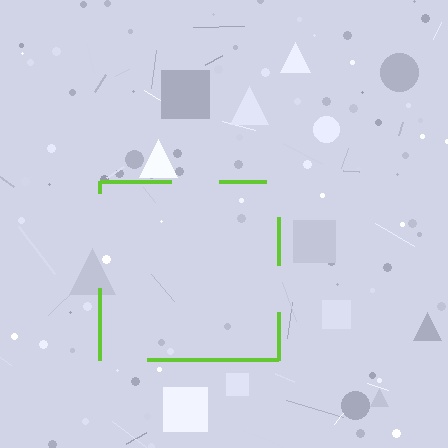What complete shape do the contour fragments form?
The contour fragments form a square.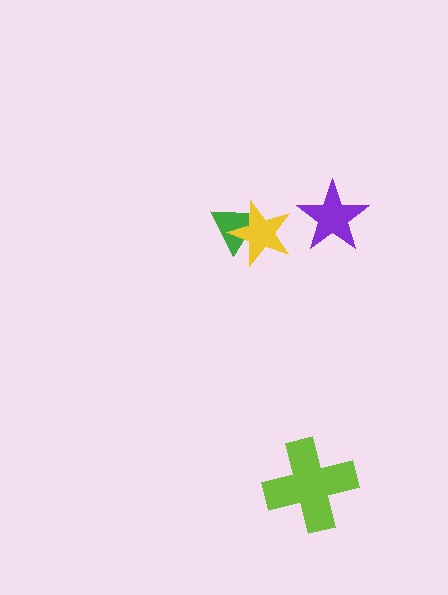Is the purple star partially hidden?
No, no other shape covers it.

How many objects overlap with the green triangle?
1 object overlaps with the green triangle.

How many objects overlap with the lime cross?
0 objects overlap with the lime cross.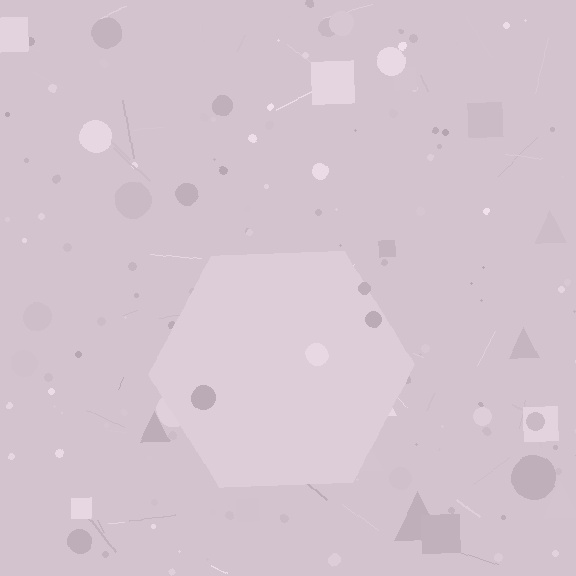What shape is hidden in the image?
A hexagon is hidden in the image.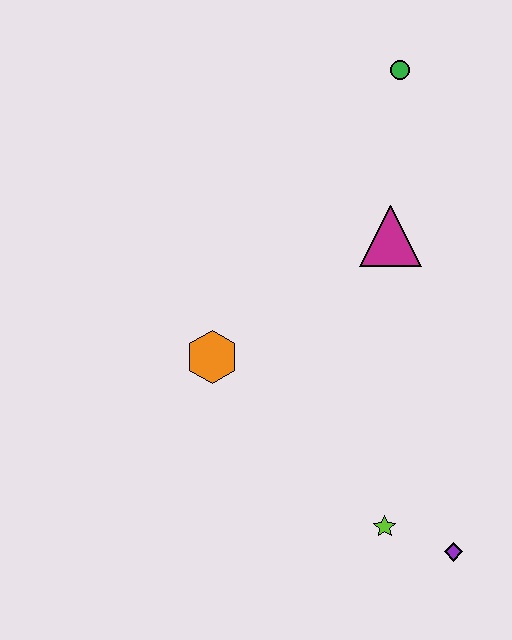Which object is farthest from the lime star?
The green circle is farthest from the lime star.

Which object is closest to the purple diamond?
The lime star is closest to the purple diamond.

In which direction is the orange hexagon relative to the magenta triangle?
The orange hexagon is to the left of the magenta triangle.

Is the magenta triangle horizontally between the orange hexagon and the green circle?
Yes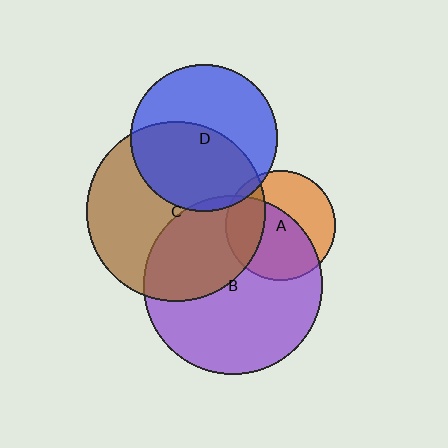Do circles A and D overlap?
Yes.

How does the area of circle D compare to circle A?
Approximately 1.8 times.